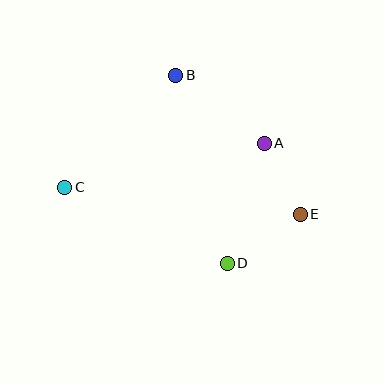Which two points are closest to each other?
Points A and E are closest to each other.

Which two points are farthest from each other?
Points C and E are farthest from each other.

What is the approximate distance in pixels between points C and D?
The distance between C and D is approximately 179 pixels.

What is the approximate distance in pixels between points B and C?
The distance between B and C is approximately 157 pixels.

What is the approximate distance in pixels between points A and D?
The distance between A and D is approximately 125 pixels.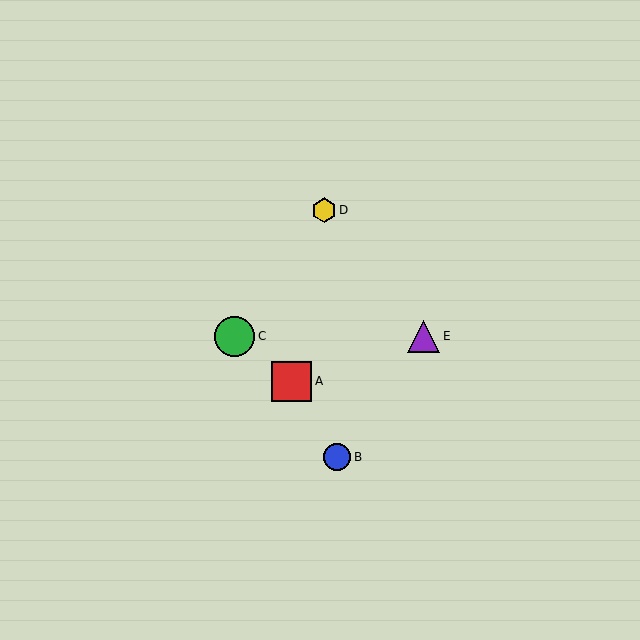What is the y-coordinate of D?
Object D is at y≈210.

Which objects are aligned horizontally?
Objects C, E are aligned horizontally.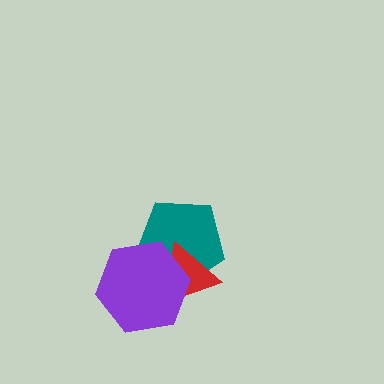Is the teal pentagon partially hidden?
Yes, it is partially covered by another shape.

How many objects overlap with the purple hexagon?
2 objects overlap with the purple hexagon.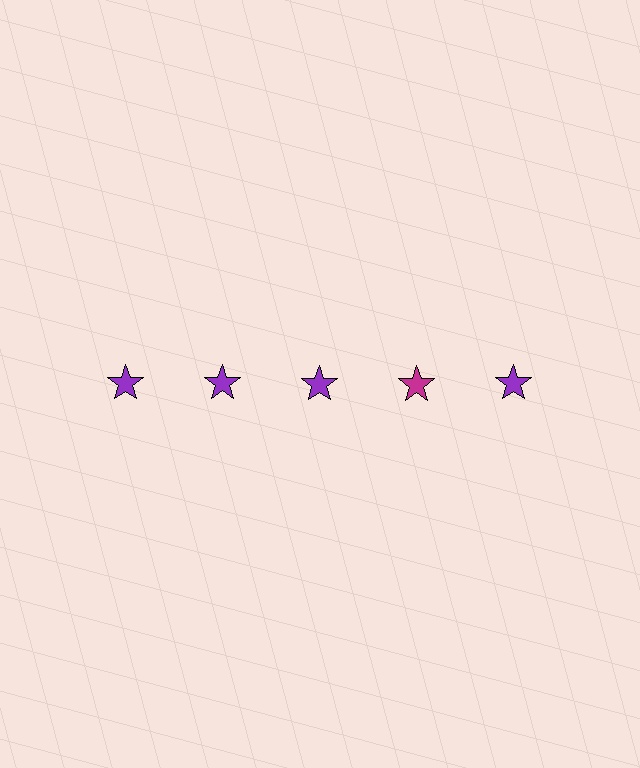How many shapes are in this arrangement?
There are 5 shapes arranged in a grid pattern.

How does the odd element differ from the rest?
It has a different color: magenta instead of purple.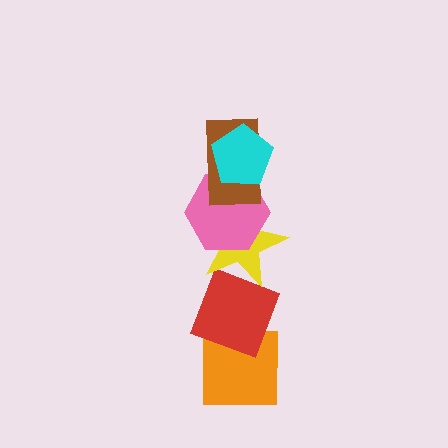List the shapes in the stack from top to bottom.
From top to bottom: the cyan pentagon, the brown rectangle, the pink hexagon, the yellow star, the red diamond, the orange square.